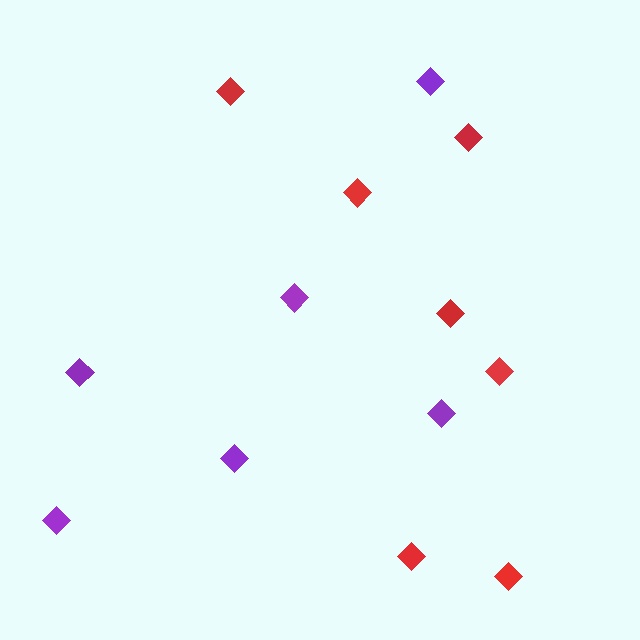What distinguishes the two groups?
There are 2 groups: one group of red diamonds (7) and one group of purple diamonds (6).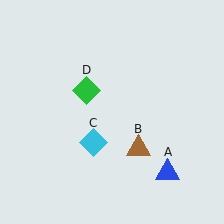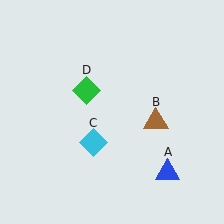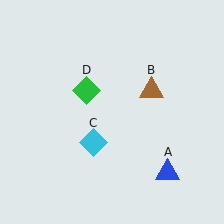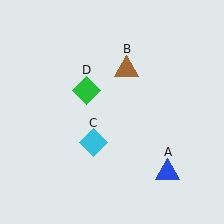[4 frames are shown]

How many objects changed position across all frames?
1 object changed position: brown triangle (object B).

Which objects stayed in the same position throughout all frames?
Blue triangle (object A) and cyan diamond (object C) and green diamond (object D) remained stationary.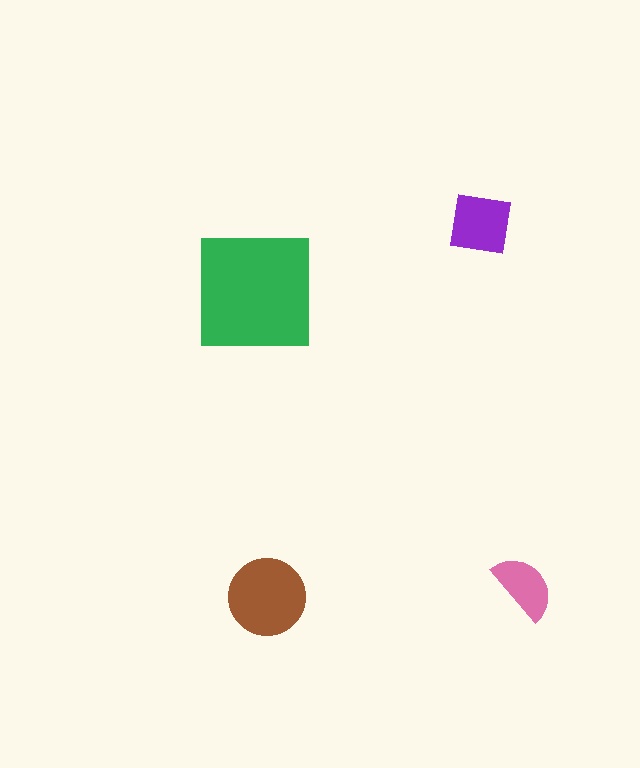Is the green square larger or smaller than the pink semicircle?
Larger.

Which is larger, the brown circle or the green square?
The green square.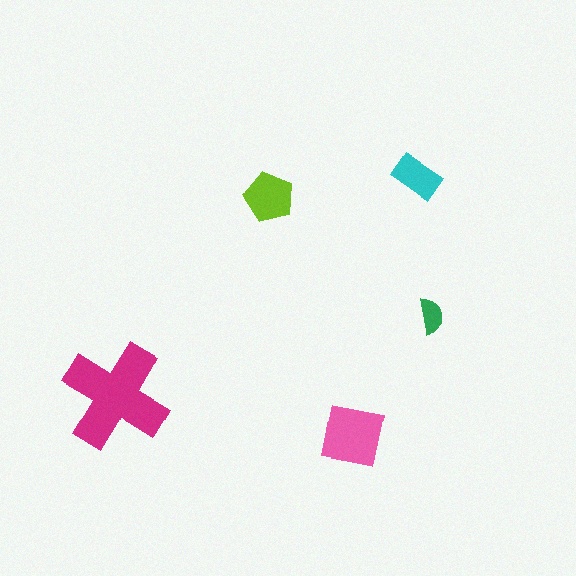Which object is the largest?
The magenta cross.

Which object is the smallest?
The green semicircle.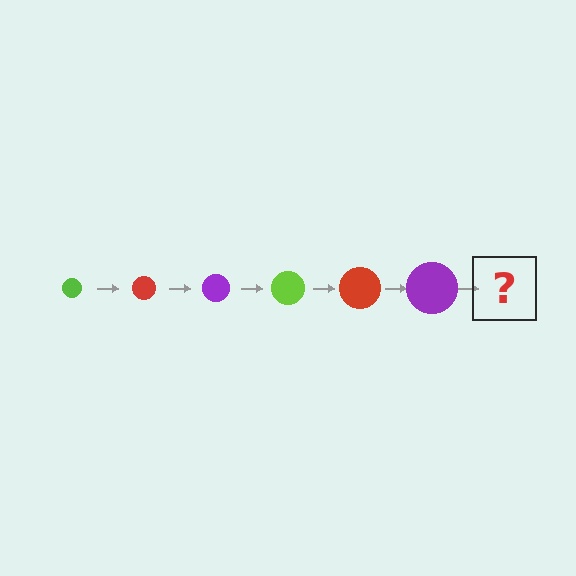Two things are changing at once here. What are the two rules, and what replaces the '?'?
The two rules are that the circle grows larger each step and the color cycles through lime, red, and purple. The '?' should be a lime circle, larger than the previous one.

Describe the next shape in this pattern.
It should be a lime circle, larger than the previous one.